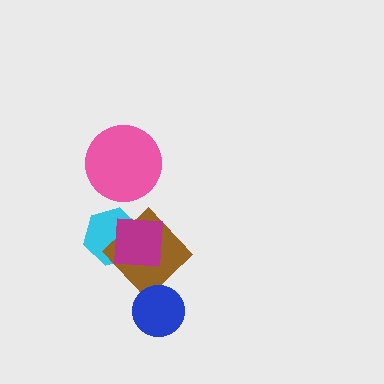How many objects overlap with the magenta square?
2 objects overlap with the magenta square.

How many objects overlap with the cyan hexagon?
2 objects overlap with the cyan hexagon.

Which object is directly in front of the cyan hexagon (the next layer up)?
The brown diamond is directly in front of the cyan hexagon.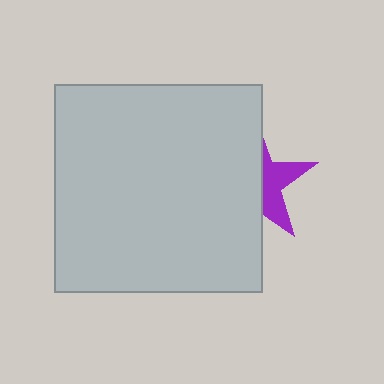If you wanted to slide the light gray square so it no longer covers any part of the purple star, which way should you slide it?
Slide it left — that is the most direct way to separate the two shapes.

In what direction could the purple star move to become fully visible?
The purple star could move right. That would shift it out from behind the light gray square entirely.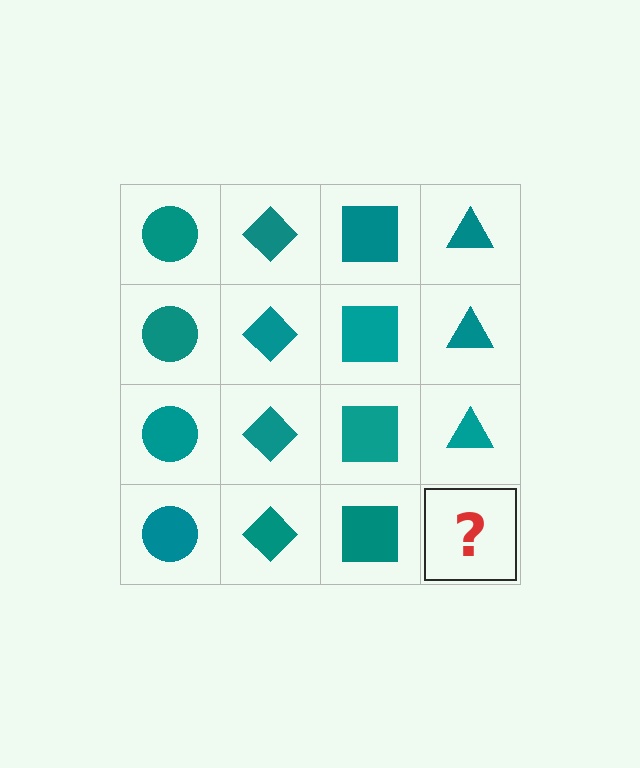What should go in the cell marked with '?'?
The missing cell should contain a teal triangle.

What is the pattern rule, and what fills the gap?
The rule is that each column has a consistent shape. The gap should be filled with a teal triangle.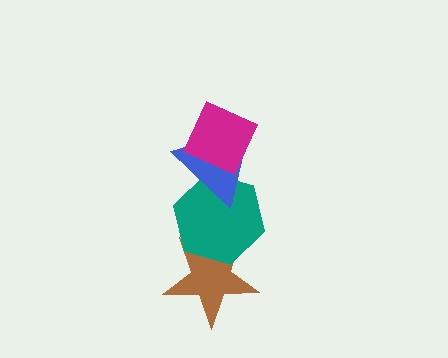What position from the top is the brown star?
The brown star is 4th from the top.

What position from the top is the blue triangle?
The blue triangle is 2nd from the top.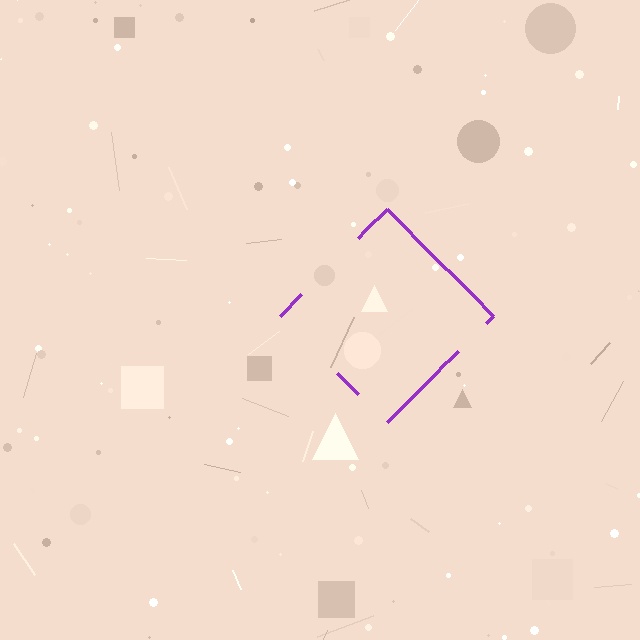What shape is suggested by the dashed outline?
The dashed outline suggests a diamond.